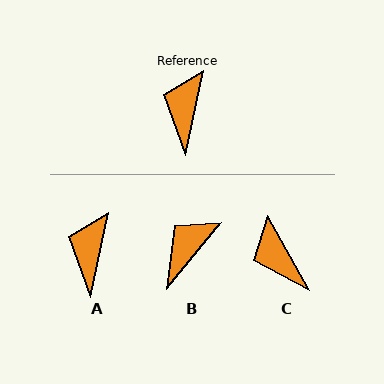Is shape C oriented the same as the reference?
No, it is off by about 41 degrees.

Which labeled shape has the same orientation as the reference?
A.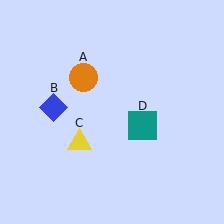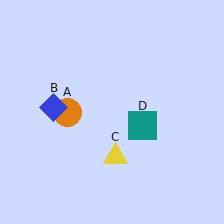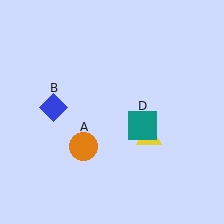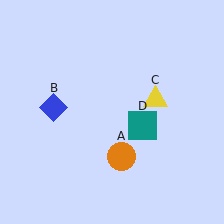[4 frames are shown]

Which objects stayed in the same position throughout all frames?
Blue diamond (object B) and teal square (object D) remained stationary.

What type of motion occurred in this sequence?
The orange circle (object A), yellow triangle (object C) rotated counterclockwise around the center of the scene.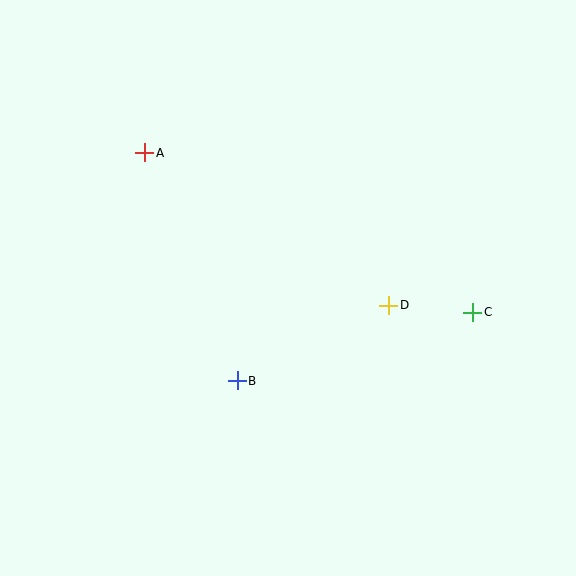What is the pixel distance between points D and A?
The distance between D and A is 287 pixels.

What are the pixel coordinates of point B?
Point B is at (237, 381).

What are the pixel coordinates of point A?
Point A is at (145, 153).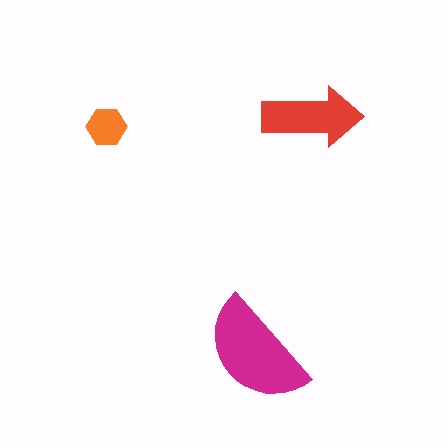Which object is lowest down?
The magenta semicircle is bottommost.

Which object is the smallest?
The orange hexagon.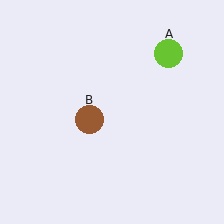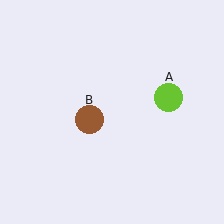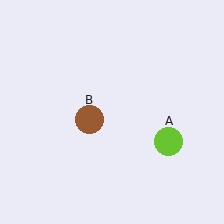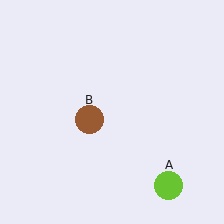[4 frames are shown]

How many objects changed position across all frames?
1 object changed position: lime circle (object A).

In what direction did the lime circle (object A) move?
The lime circle (object A) moved down.